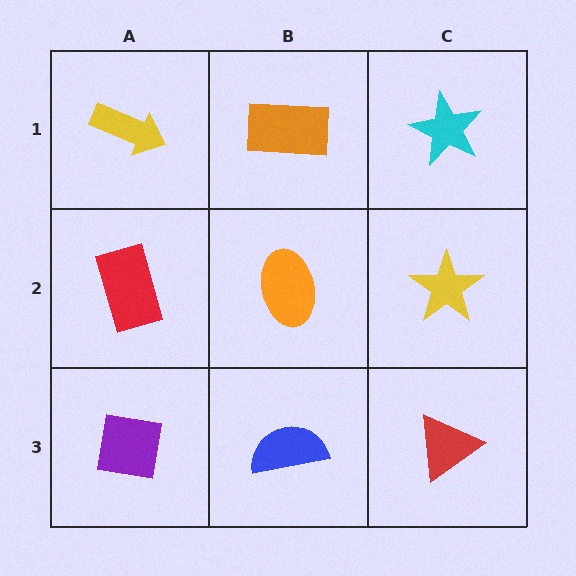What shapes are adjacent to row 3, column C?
A yellow star (row 2, column C), a blue semicircle (row 3, column B).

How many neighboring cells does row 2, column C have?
3.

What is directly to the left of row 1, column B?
A yellow arrow.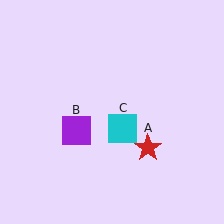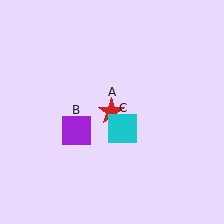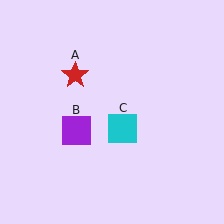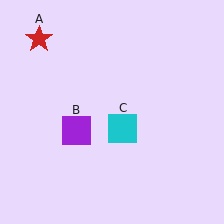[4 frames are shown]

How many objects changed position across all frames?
1 object changed position: red star (object A).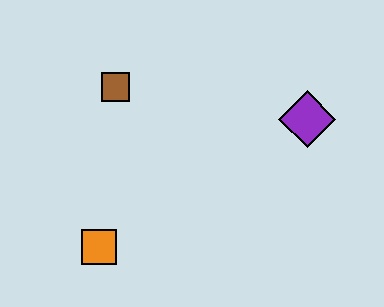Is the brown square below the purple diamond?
No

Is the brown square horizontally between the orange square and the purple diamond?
Yes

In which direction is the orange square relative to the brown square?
The orange square is below the brown square.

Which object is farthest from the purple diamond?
The orange square is farthest from the purple diamond.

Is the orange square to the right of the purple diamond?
No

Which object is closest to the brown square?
The orange square is closest to the brown square.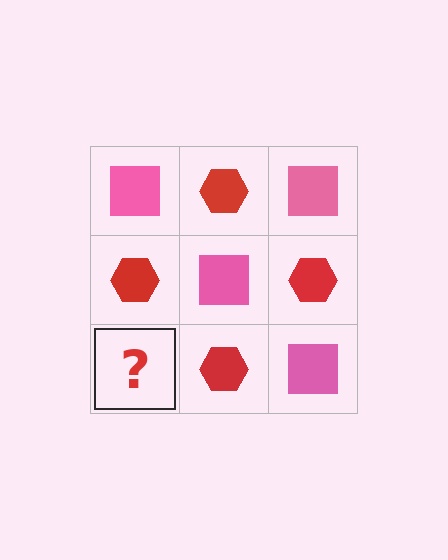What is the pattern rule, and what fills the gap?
The rule is that it alternates pink square and red hexagon in a checkerboard pattern. The gap should be filled with a pink square.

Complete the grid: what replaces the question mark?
The question mark should be replaced with a pink square.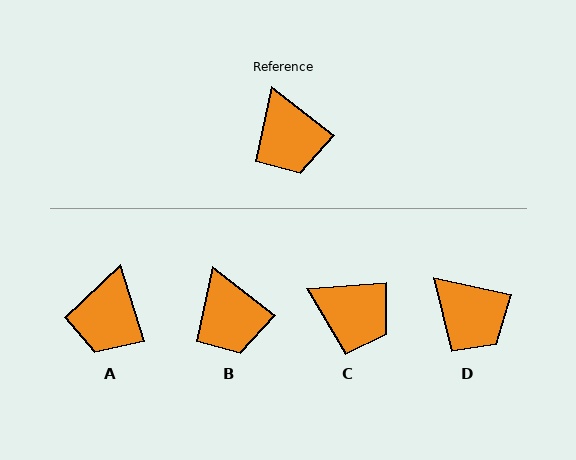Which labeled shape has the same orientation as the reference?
B.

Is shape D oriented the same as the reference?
No, it is off by about 26 degrees.